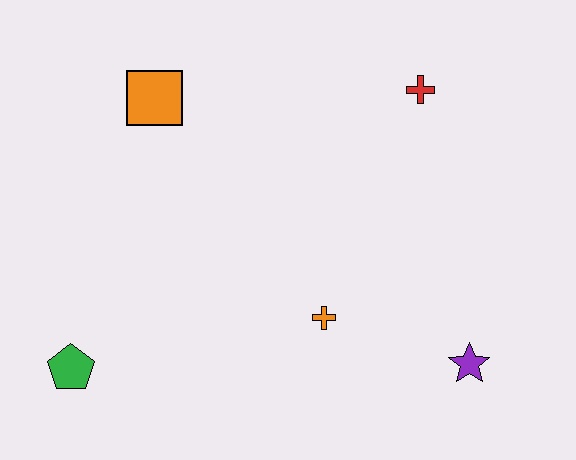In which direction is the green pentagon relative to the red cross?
The green pentagon is to the left of the red cross.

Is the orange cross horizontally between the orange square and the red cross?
Yes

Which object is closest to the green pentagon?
The orange cross is closest to the green pentagon.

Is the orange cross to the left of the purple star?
Yes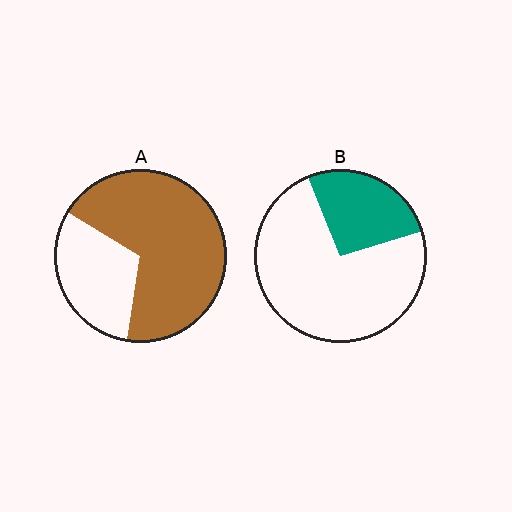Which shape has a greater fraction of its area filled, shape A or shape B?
Shape A.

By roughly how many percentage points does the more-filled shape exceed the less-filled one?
By roughly 40 percentage points (A over B).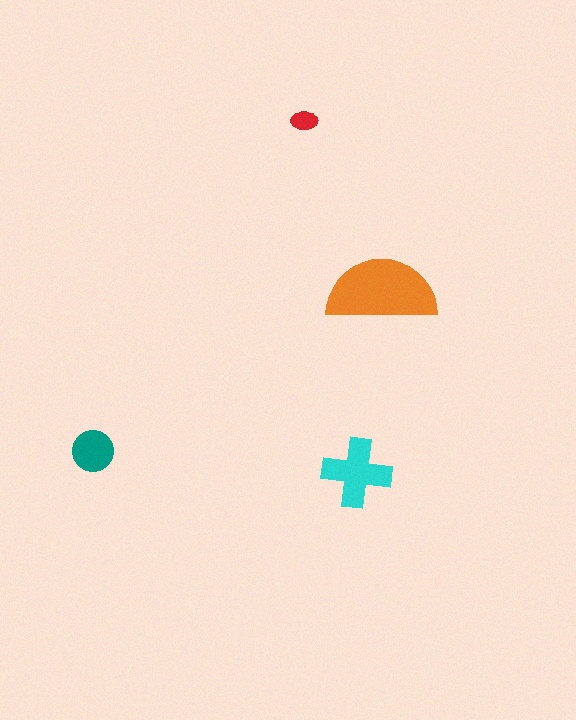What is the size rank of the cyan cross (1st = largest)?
2nd.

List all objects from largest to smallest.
The orange semicircle, the cyan cross, the teal circle, the red ellipse.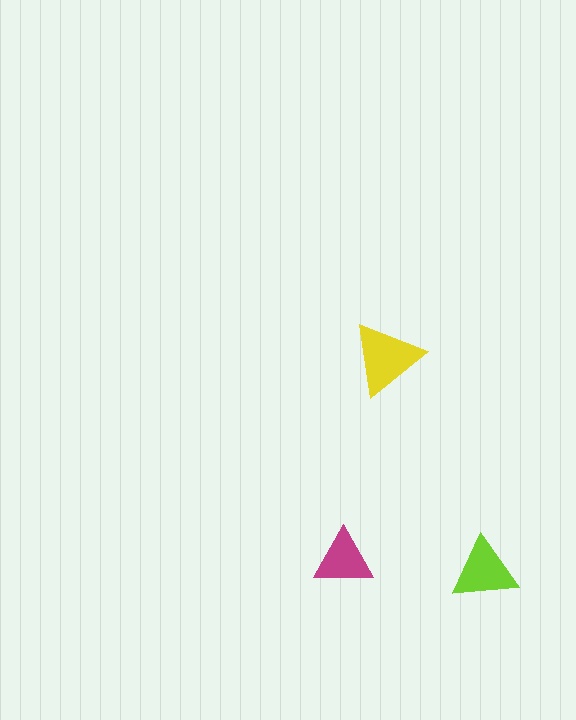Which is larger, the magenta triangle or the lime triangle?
The lime one.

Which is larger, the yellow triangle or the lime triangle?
The yellow one.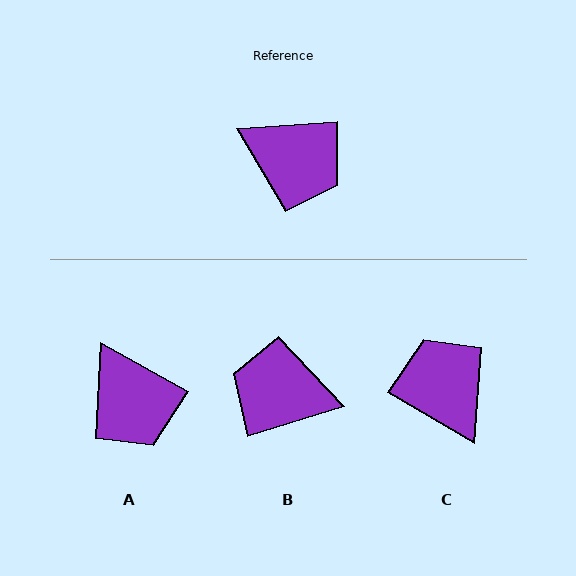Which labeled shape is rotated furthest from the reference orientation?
B, about 168 degrees away.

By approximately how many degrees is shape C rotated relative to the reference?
Approximately 145 degrees counter-clockwise.